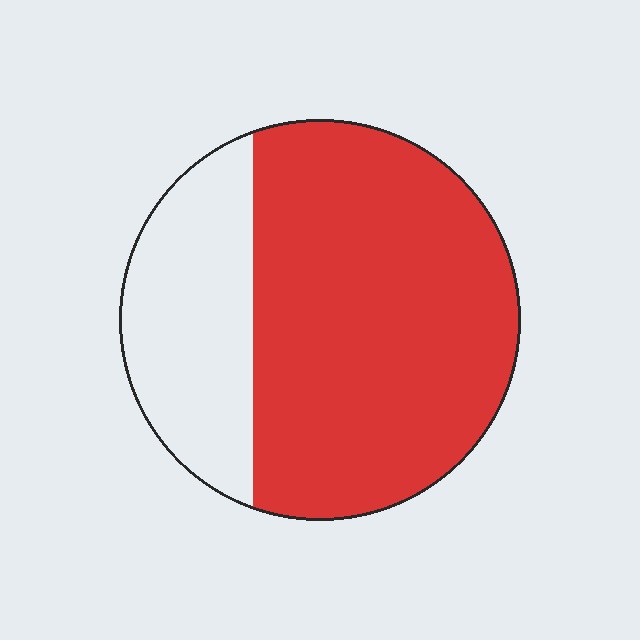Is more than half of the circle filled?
Yes.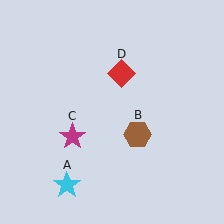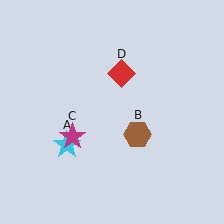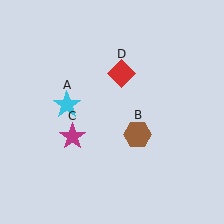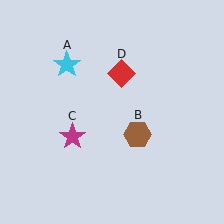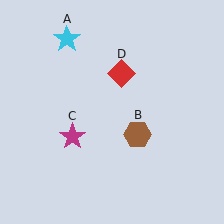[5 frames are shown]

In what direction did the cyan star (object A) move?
The cyan star (object A) moved up.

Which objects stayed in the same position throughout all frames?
Brown hexagon (object B) and magenta star (object C) and red diamond (object D) remained stationary.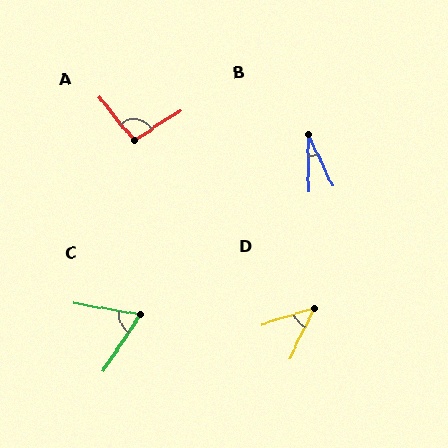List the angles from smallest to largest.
B (25°), D (46°), C (66°), A (95°).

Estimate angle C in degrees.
Approximately 66 degrees.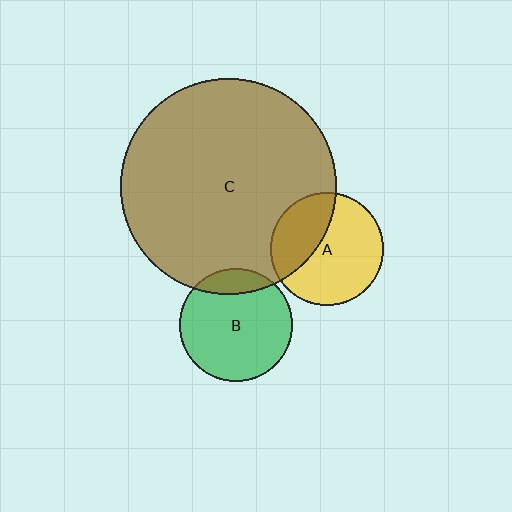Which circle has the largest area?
Circle C (brown).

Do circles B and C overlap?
Yes.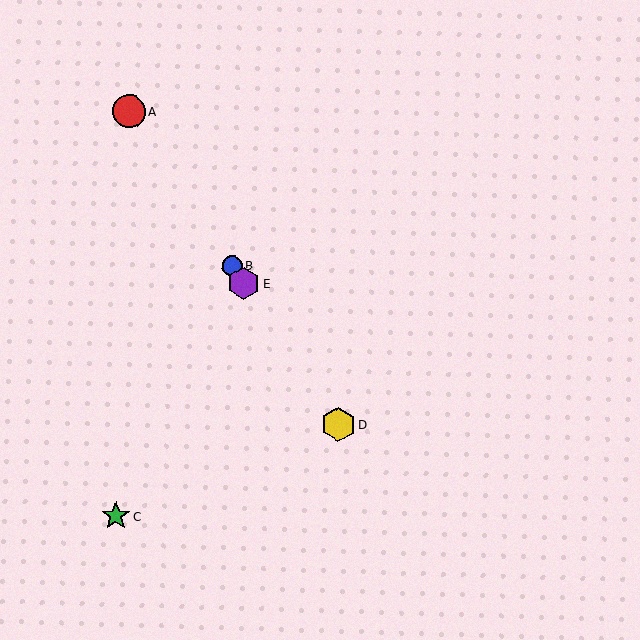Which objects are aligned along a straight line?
Objects A, B, D, E are aligned along a straight line.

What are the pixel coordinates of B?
Object B is at (232, 265).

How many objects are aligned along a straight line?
4 objects (A, B, D, E) are aligned along a straight line.